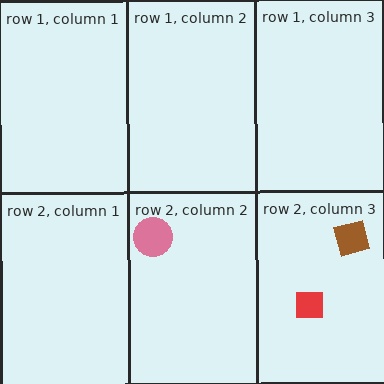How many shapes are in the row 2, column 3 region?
2.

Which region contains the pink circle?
The row 2, column 2 region.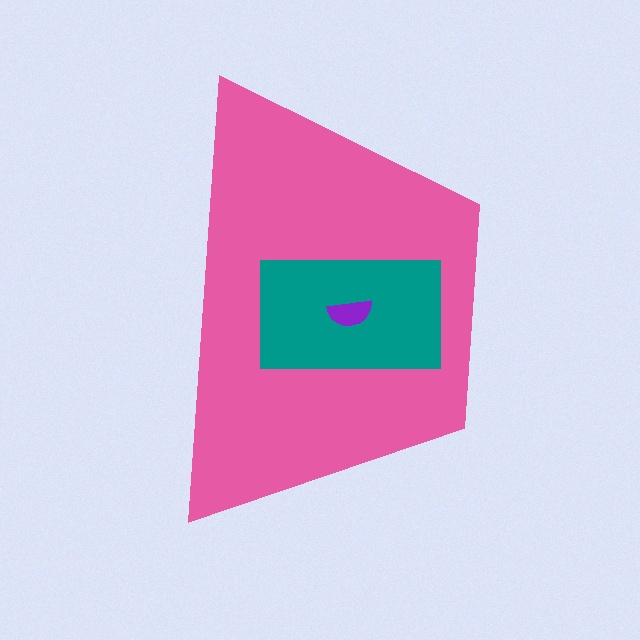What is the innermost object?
The purple semicircle.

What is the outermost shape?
The pink trapezoid.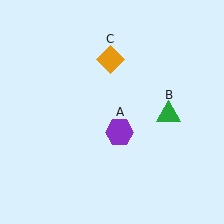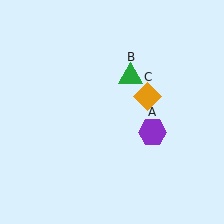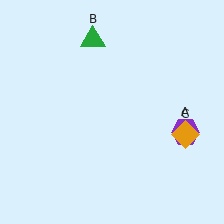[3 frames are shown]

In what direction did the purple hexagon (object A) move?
The purple hexagon (object A) moved right.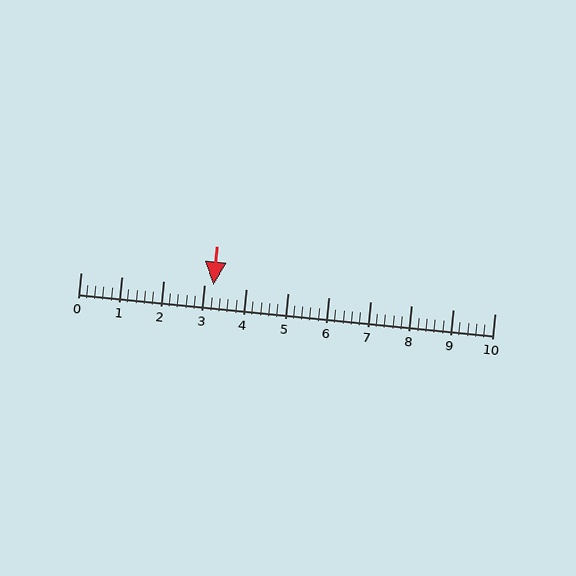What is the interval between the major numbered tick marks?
The major tick marks are spaced 1 units apart.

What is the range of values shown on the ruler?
The ruler shows values from 0 to 10.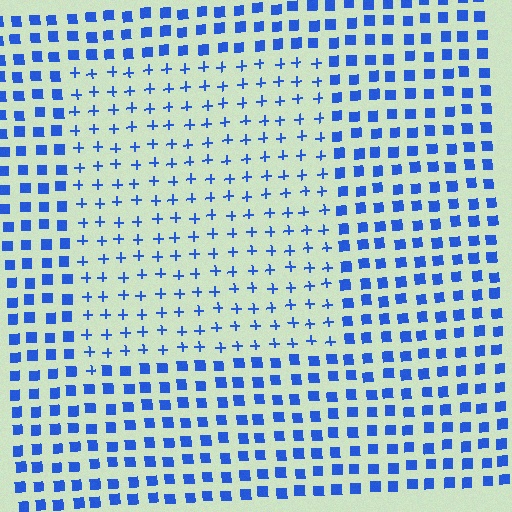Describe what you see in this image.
The image is filled with small blue elements arranged in a uniform grid. A rectangle-shaped region contains plus signs, while the surrounding area contains squares. The boundary is defined purely by the change in element shape.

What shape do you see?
I see a rectangle.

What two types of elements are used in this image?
The image uses plus signs inside the rectangle region and squares outside it.